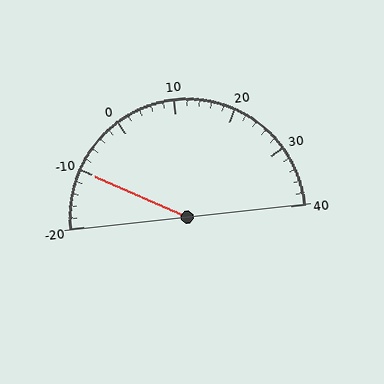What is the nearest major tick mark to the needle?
The nearest major tick mark is -10.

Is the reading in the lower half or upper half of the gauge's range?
The reading is in the lower half of the range (-20 to 40).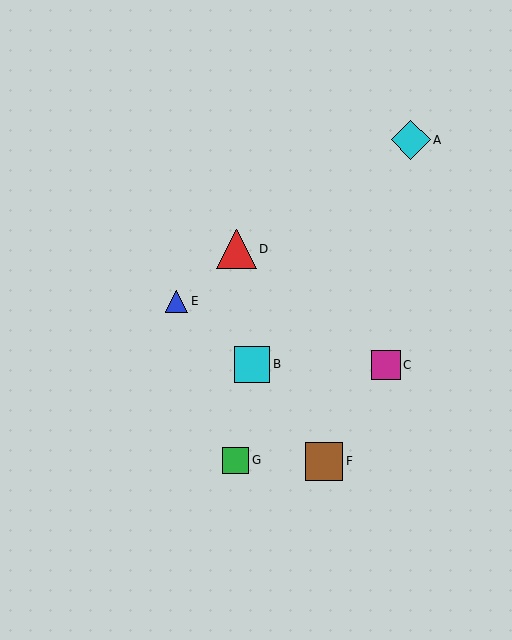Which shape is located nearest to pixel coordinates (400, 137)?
The cyan diamond (labeled A) at (411, 140) is nearest to that location.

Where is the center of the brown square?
The center of the brown square is at (324, 461).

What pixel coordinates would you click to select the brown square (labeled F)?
Click at (324, 461) to select the brown square F.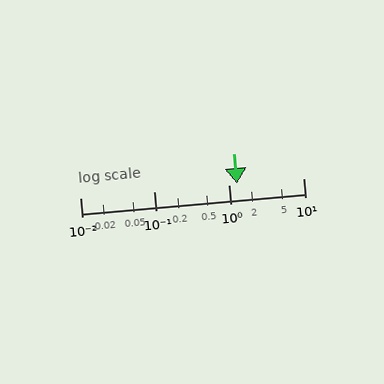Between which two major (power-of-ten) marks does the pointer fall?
The pointer is between 1 and 10.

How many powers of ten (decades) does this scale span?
The scale spans 3 decades, from 0.01 to 10.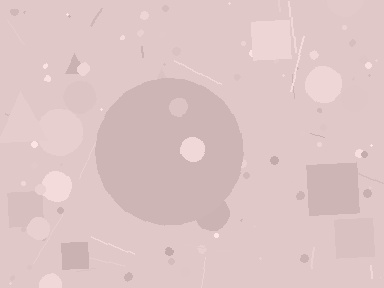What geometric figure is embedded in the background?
A circle is embedded in the background.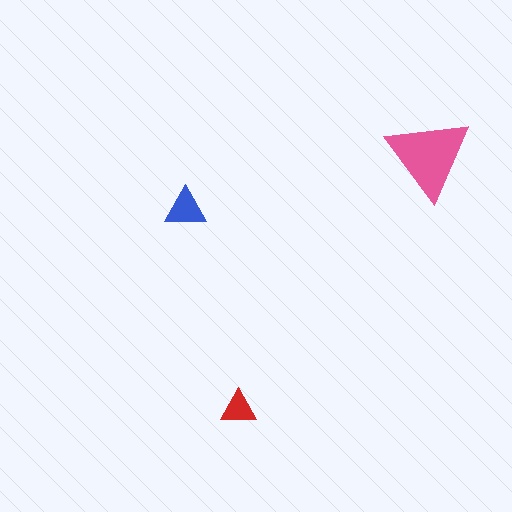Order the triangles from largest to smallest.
the pink one, the blue one, the red one.